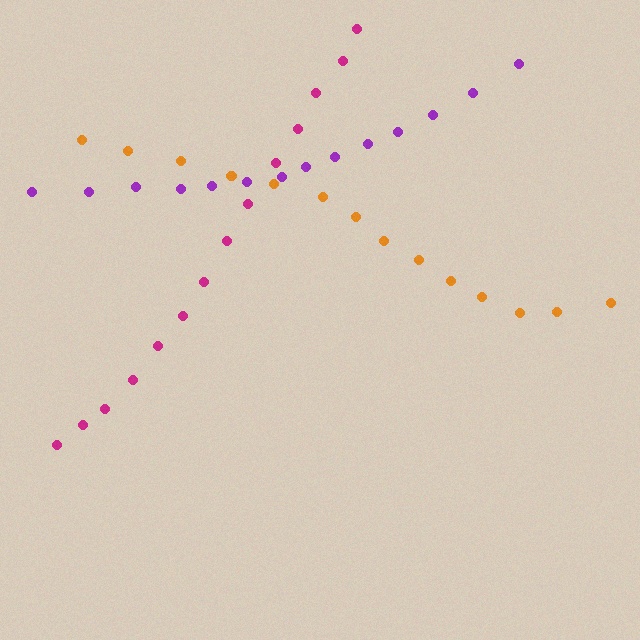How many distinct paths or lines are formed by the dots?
There are 3 distinct paths.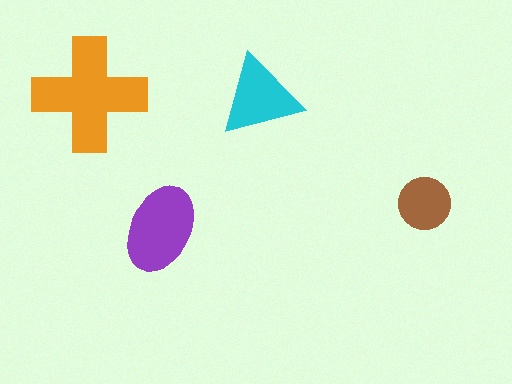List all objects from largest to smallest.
The orange cross, the purple ellipse, the cyan triangle, the brown circle.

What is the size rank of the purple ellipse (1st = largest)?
2nd.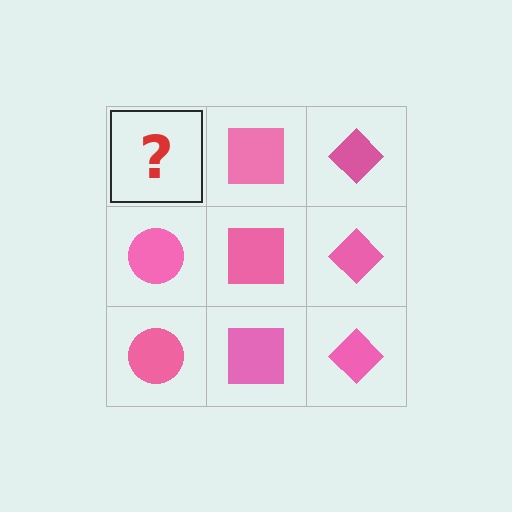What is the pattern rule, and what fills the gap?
The rule is that each column has a consistent shape. The gap should be filled with a pink circle.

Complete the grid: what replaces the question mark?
The question mark should be replaced with a pink circle.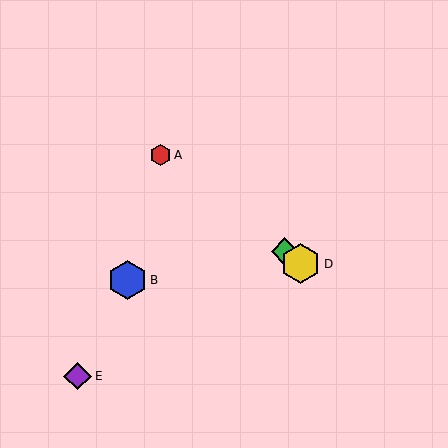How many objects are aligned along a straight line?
3 objects (A, C, D) are aligned along a straight line.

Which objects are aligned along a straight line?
Objects A, C, D are aligned along a straight line.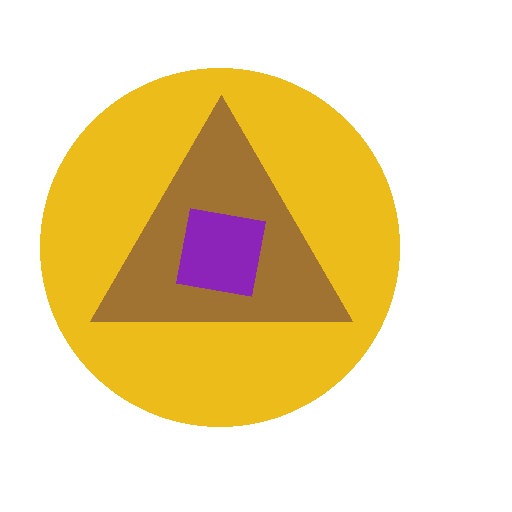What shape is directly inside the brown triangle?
The purple square.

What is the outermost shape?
The yellow circle.